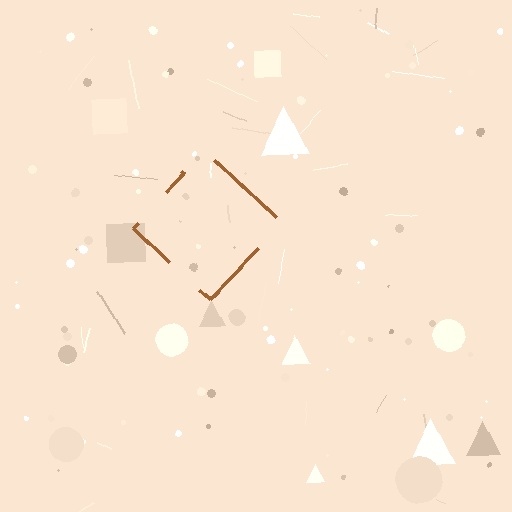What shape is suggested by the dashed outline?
The dashed outline suggests a diamond.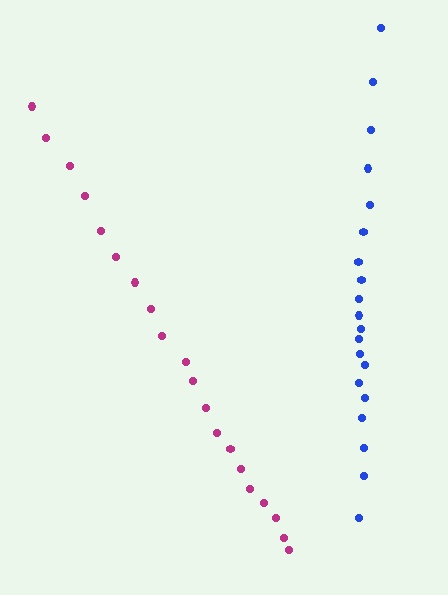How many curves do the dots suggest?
There are 2 distinct paths.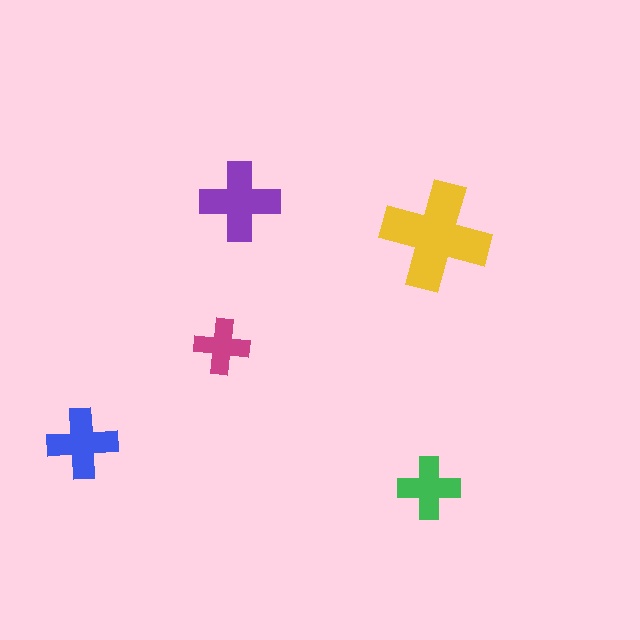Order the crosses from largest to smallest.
the yellow one, the purple one, the blue one, the green one, the magenta one.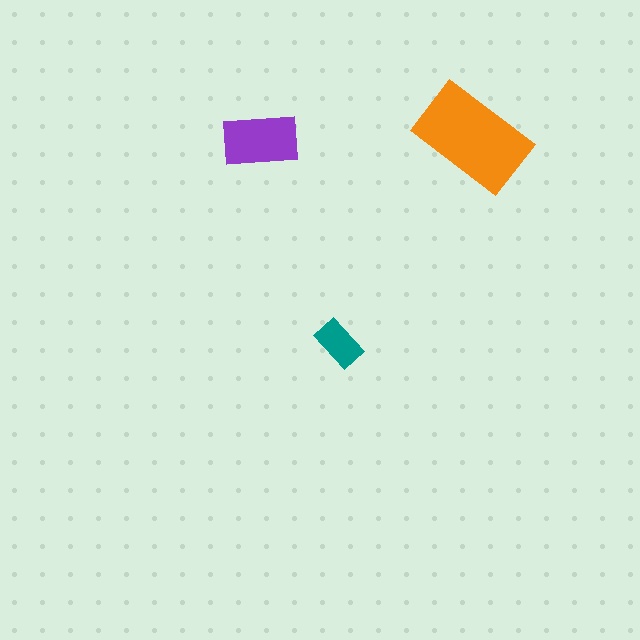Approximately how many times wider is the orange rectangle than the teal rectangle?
About 2.5 times wider.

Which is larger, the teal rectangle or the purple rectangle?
The purple one.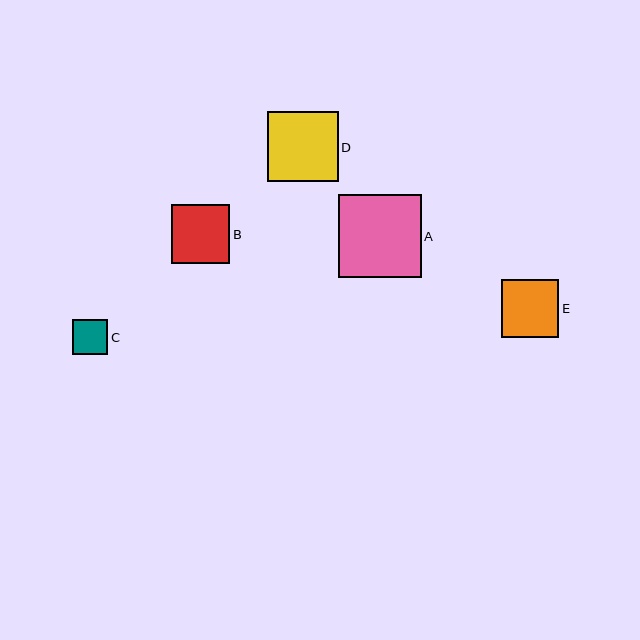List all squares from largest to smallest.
From largest to smallest: A, D, B, E, C.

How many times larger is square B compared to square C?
Square B is approximately 1.7 times the size of square C.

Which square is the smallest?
Square C is the smallest with a size of approximately 35 pixels.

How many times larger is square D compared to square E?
Square D is approximately 1.2 times the size of square E.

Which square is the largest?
Square A is the largest with a size of approximately 82 pixels.